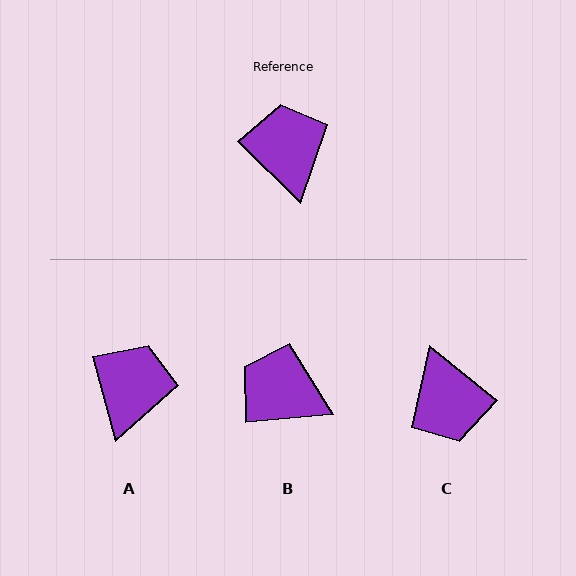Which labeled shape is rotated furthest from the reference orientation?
C, about 174 degrees away.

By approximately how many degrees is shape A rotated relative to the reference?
Approximately 30 degrees clockwise.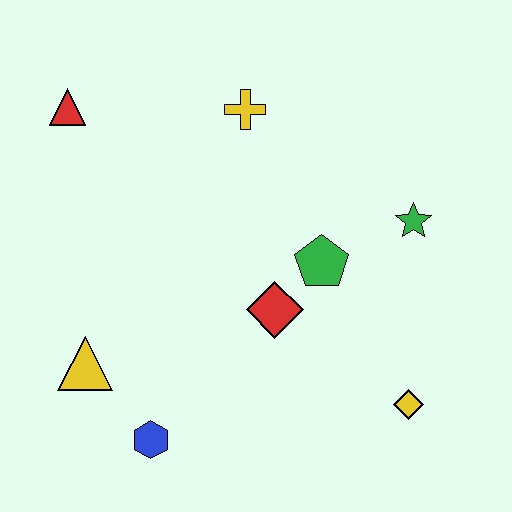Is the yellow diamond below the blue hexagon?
No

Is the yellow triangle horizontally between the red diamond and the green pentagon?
No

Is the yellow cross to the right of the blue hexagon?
Yes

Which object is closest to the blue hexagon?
The yellow triangle is closest to the blue hexagon.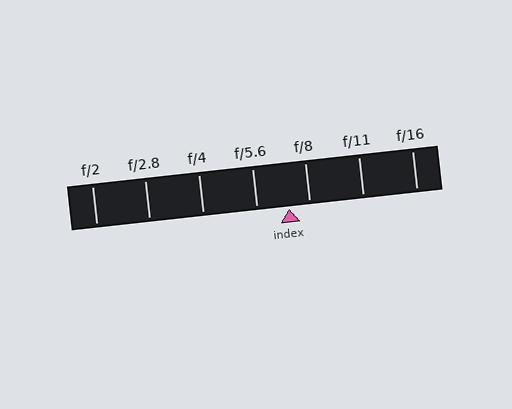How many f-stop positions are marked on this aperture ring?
There are 7 f-stop positions marked.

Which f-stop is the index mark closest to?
The index mark is closest to f/8.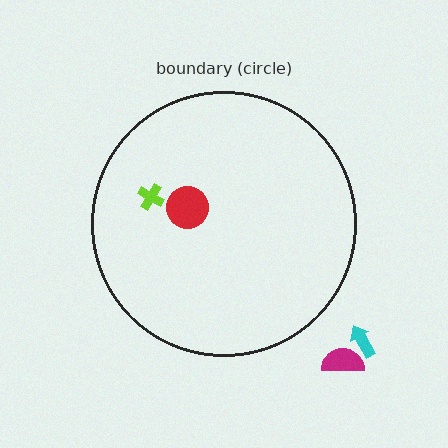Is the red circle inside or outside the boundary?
Inside.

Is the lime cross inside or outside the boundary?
Inside.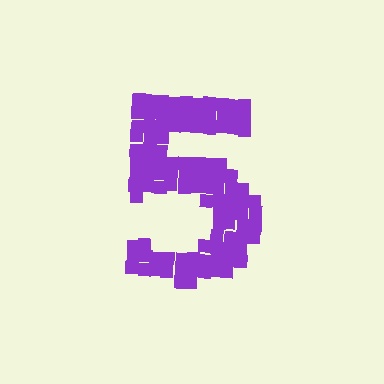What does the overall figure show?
The overall figure shows the digit 5.